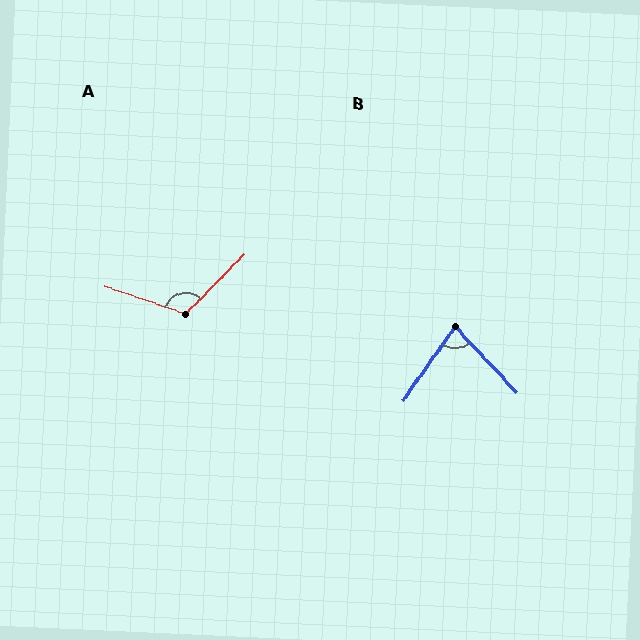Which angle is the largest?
A, at approximately 116 degrees.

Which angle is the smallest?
B, at approximately 78 degrees.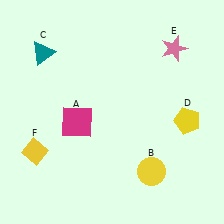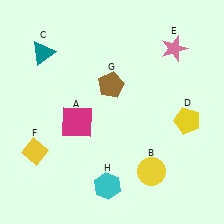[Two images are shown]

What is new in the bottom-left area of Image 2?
A cyan hexagon (H) was added in the bottom-left area of Image 2.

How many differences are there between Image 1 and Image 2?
There are 2 differences between the two images.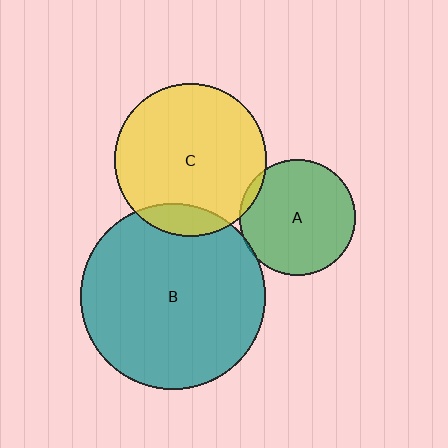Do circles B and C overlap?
Yes.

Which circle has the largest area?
Circle B (teal).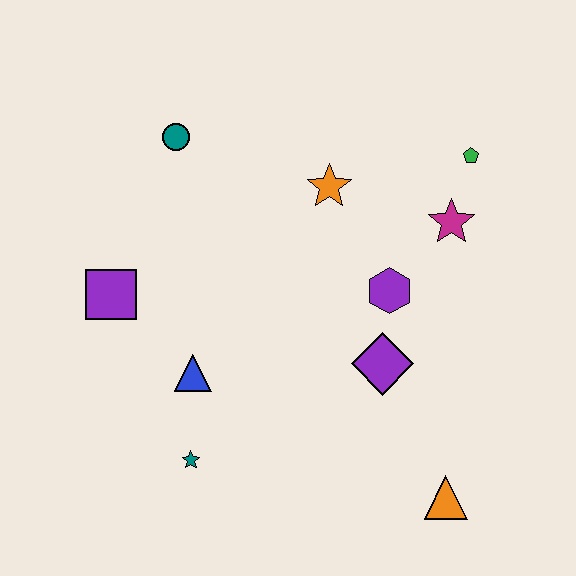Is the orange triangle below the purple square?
Yes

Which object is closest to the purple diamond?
The purple hexagon is closest to the purple diamond.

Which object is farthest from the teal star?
The green pentagon is farthest from the teal star.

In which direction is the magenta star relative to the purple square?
The magenta star is to the right of the purple square.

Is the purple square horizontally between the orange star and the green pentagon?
No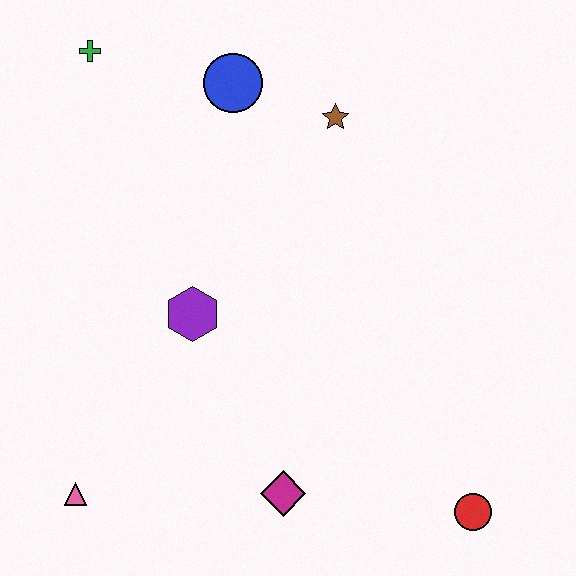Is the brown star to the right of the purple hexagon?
Yes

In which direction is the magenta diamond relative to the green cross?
The magenta diamond is below the green cross.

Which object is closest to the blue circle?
The brown star is closest to the blue circle.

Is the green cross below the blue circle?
No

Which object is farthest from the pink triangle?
The brown star is farthest from the pink triangle.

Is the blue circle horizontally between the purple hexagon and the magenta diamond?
Yes